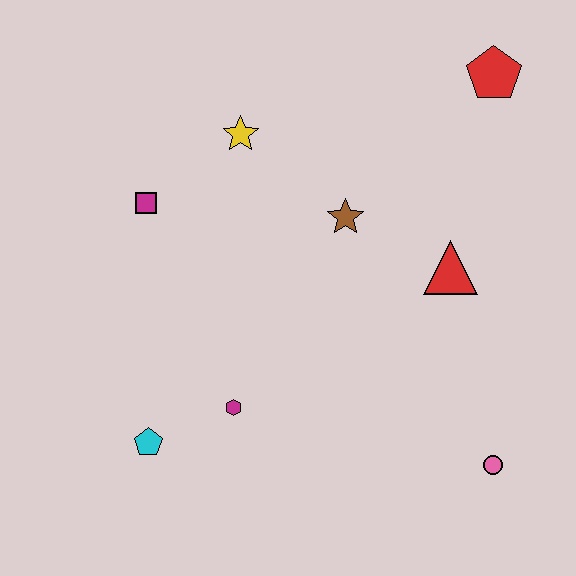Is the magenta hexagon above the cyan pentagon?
Yes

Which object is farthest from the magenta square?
The pink circle is farthest from the magenta square.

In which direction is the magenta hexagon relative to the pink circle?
The magenta hexagon is to the left of the pink circle.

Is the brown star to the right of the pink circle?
No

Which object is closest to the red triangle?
The brown star is closest to the red triangle.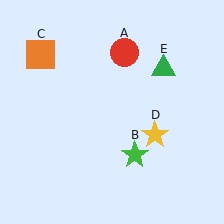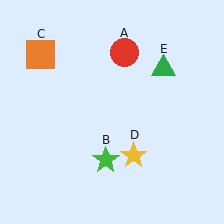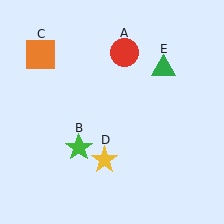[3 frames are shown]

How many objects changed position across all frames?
2 objects changed position: green star (object B), yellow star (object D).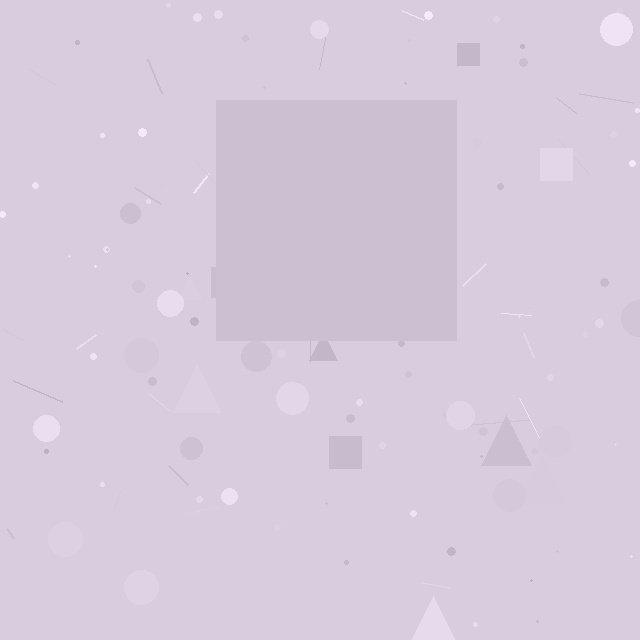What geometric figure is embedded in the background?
A square is embedded in the background.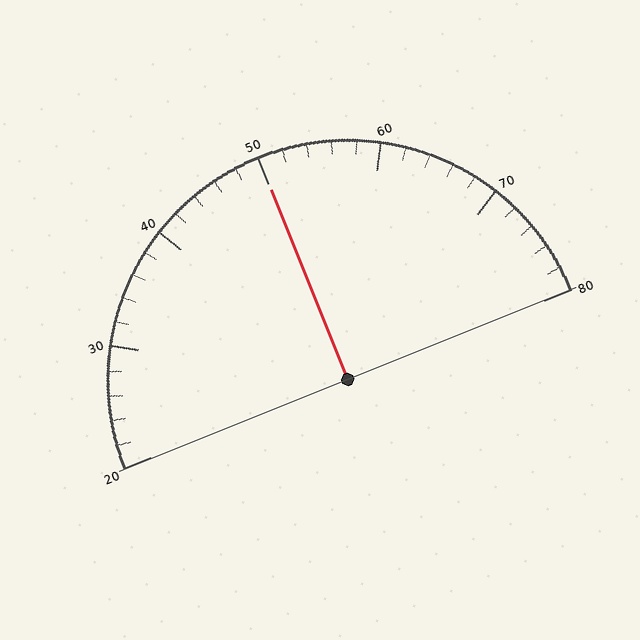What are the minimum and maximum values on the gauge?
The gauge ranges from 20 to 80.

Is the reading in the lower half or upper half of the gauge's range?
The reading is in the upper half of the range (20 to 80).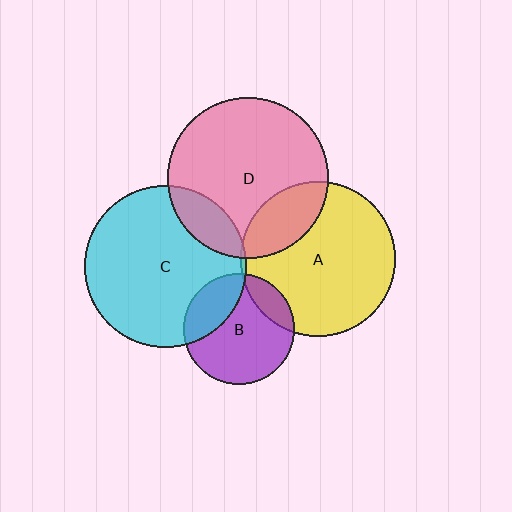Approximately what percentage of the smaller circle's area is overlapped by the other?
Approximately 15%.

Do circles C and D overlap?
Yes.